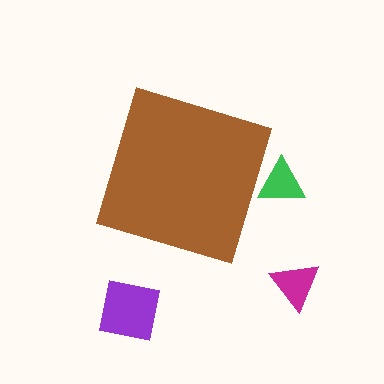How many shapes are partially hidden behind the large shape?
1 shape is partially hidden.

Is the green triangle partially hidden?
Yes, the green triangle is partially hidden behind the brown diamond.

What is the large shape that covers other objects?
A brown diamond.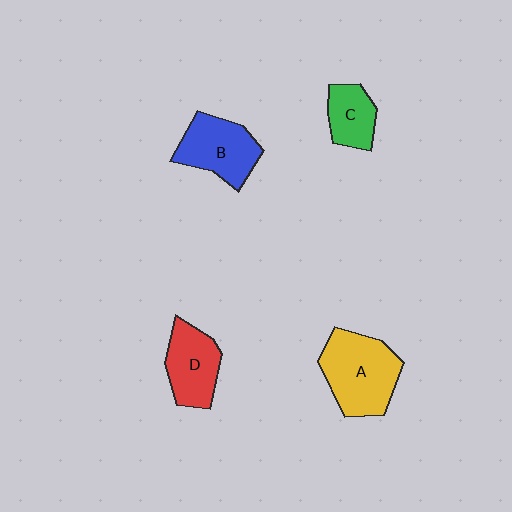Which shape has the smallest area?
Shape C (green).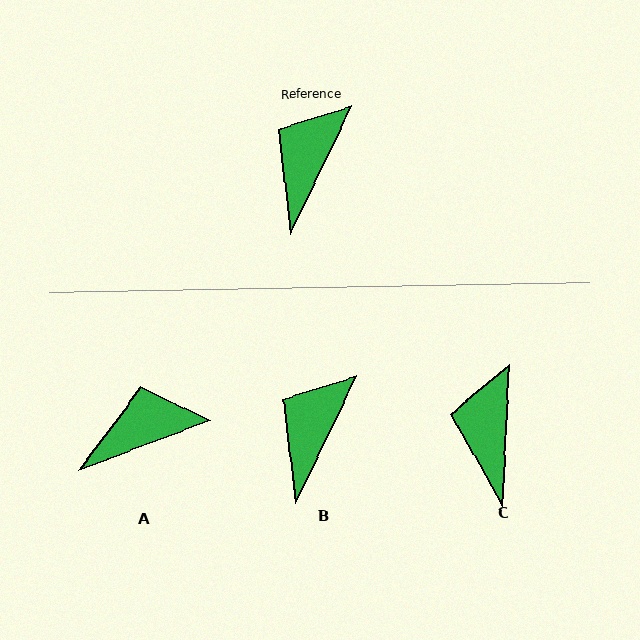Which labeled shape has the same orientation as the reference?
B.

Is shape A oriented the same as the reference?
No, it is off by about 44 degrees.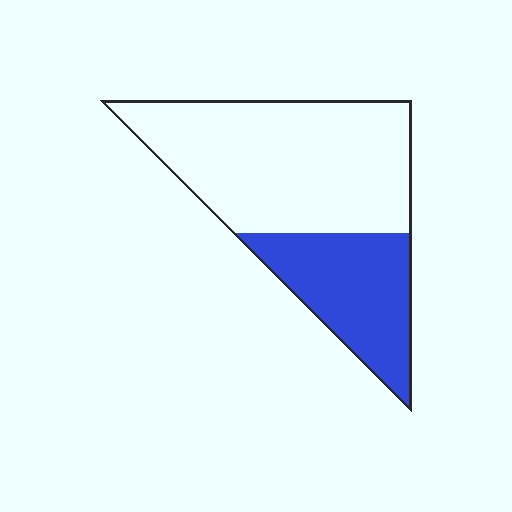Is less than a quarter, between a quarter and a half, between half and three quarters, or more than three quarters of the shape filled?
Between a quarter and a half.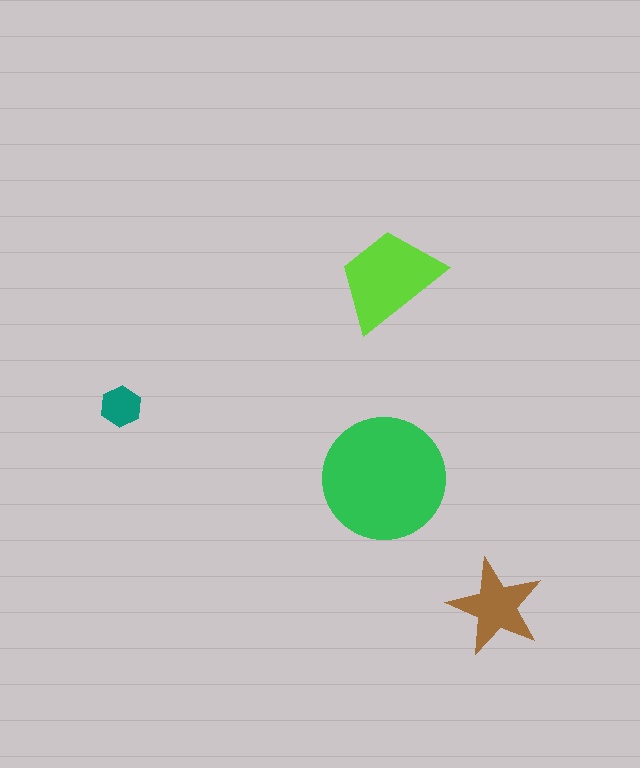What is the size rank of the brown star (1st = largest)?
3rd.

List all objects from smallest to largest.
The teal hexagon, the brown star, the lime trapezoid, the green circle.